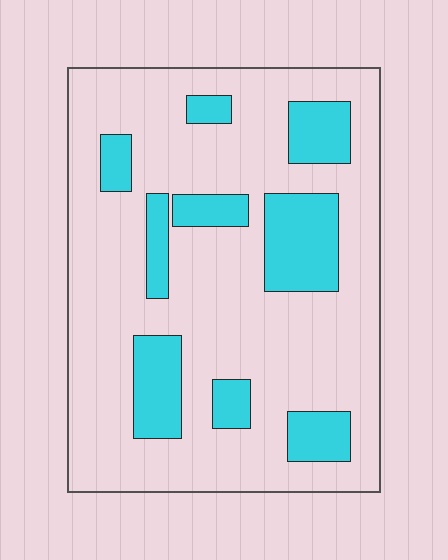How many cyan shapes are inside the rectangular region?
9.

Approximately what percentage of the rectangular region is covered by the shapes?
Approximately 20%.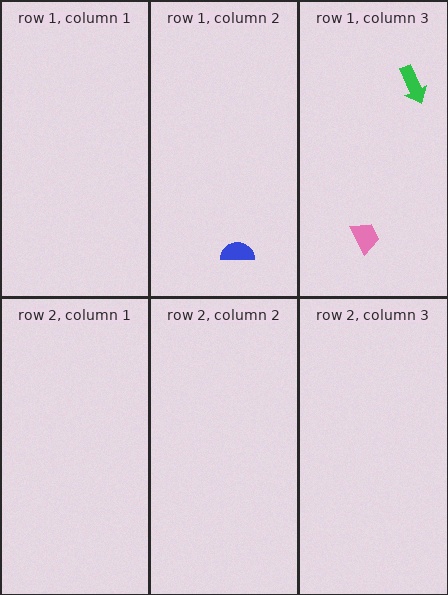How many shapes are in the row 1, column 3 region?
2.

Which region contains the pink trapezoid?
The row 1, column 3 region.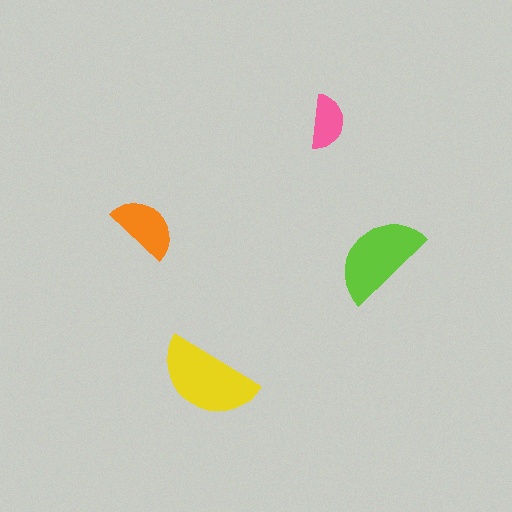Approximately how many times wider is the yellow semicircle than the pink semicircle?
About 2 times wider.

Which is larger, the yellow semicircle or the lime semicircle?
The yellow one.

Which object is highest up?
The pink semicircle is topmost.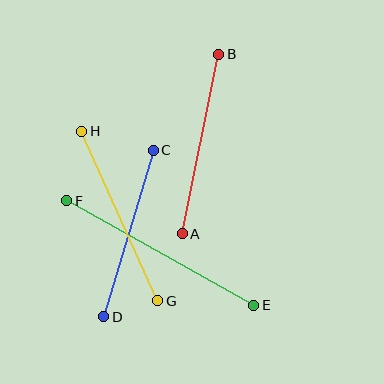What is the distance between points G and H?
The distance is approximately 186 pixels.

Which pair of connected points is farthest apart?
Points E and F are farthest apart.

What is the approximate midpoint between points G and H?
The midpoint is at approximately (120, 216) pixels.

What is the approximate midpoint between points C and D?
The midpoint is at approximately (129, 234) pixels.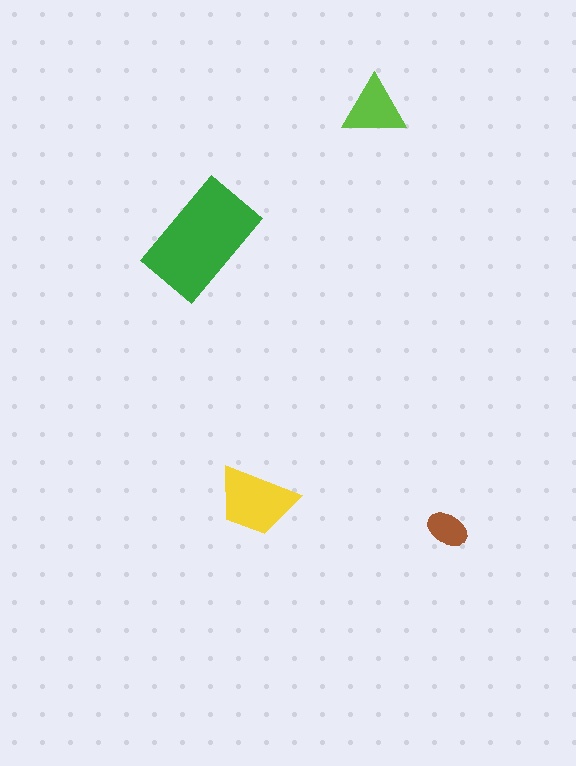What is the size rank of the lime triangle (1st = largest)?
3rd.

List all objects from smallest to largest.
The brown ellipse, the lime triangle, the yellow trapezoid, the green rectangle.